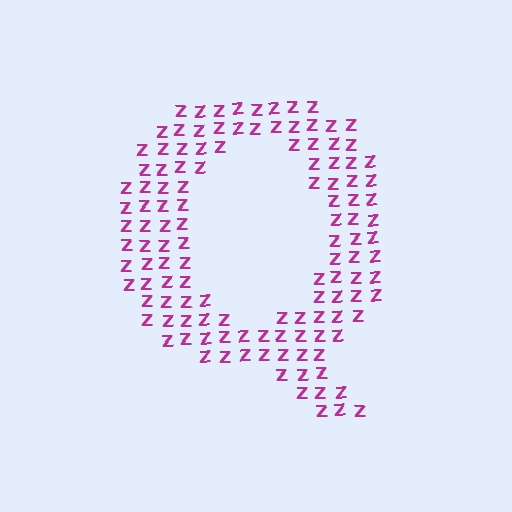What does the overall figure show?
The overall figure shows the letter Q.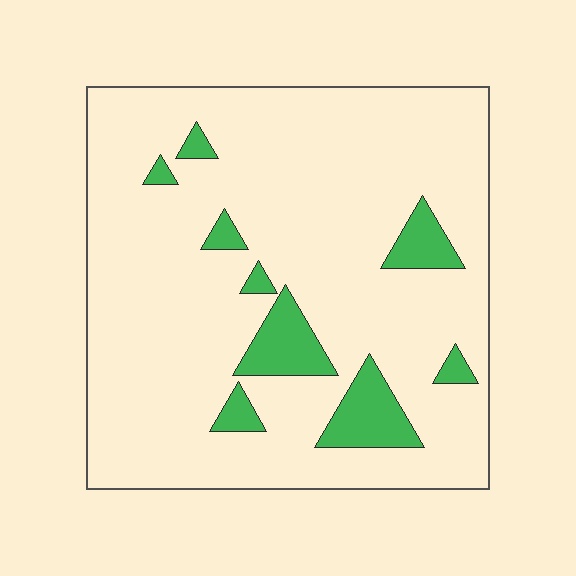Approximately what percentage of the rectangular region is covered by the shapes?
Approximately 10%.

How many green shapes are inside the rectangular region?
9.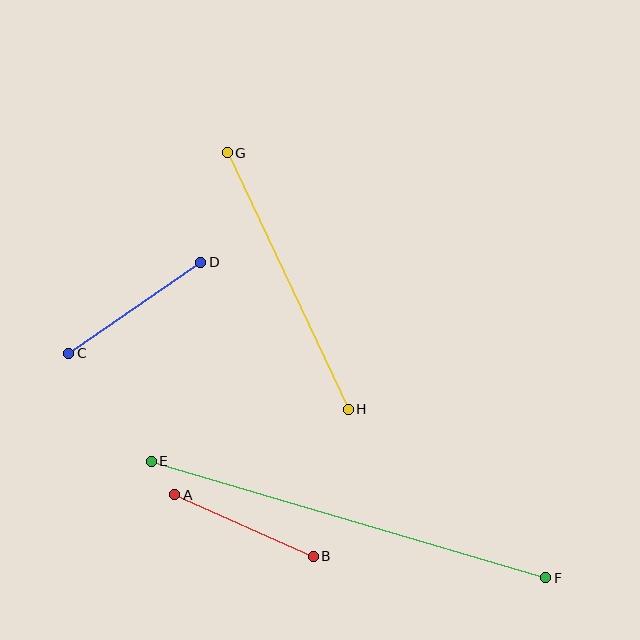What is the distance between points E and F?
The distance is approximately 412 pixels.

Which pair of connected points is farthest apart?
Points E and F are farthest apart.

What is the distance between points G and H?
The distance is approximately 284 pixels.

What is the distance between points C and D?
The distance is approximately 160 pixels.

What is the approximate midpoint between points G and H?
The midpoint is at approximately (288, 281) pixels.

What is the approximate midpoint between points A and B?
The midpoint is at approximately (244, 526) pixels.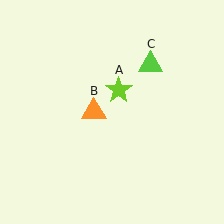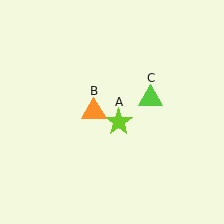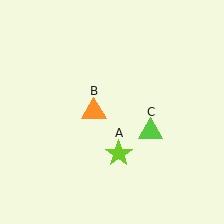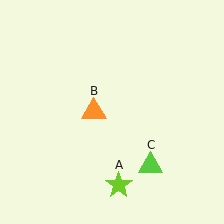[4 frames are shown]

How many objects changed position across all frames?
2 objects changed position: lime star (object A), lime triangle (object C).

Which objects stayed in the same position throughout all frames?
Orange triangle (object B) remained stationary.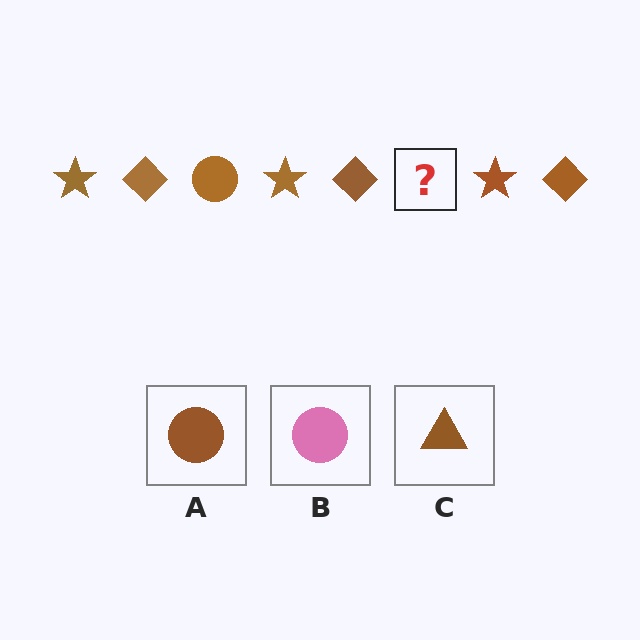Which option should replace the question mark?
Option A.